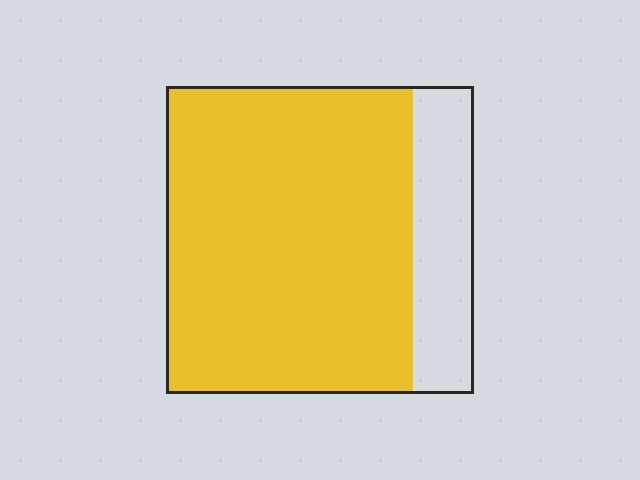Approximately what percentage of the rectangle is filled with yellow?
Approximately 80%.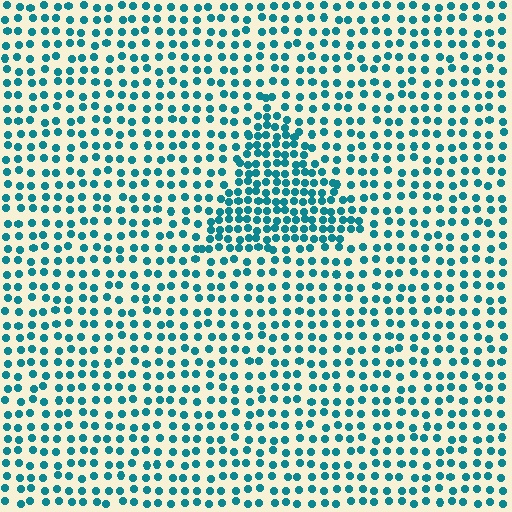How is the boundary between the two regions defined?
The boundary is defined by a change in element density (approximately 1.8x ratio). All elements are the same color, size, and shape.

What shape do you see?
I see a triangle.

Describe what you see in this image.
The image contains small teal elements arranged at two different densities. A triangle-shaped region is visible where the elements are more densely packed than the surrounding area.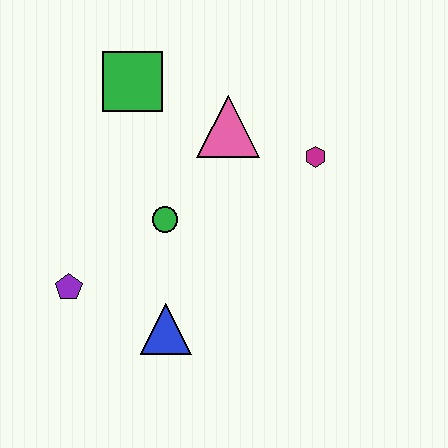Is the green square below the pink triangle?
No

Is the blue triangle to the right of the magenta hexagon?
No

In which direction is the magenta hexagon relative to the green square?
The magenta hexagon is to the right of the green square.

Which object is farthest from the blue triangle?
The green square is farthest from the blue triangle.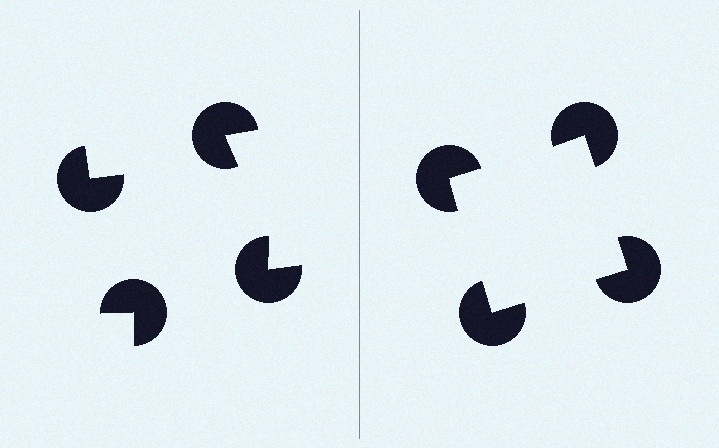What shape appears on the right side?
An illusory square.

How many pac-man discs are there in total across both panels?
8 — 4 on each side.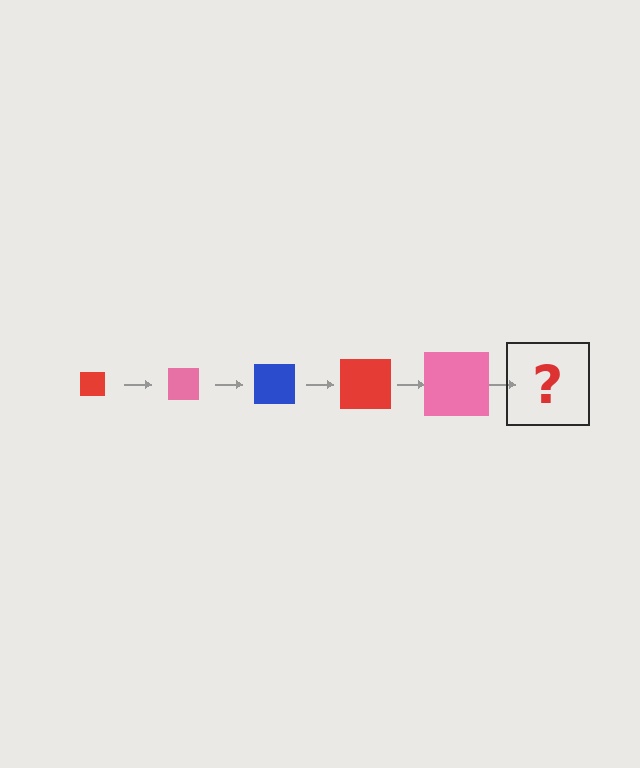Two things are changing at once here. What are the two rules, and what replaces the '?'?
The two rules are that the square grows larger each step and the color cycles through red, pink, and blue. The '?' should be a blue square, larger than the previous one.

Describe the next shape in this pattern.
It should be a blue square, larger than the previous one.